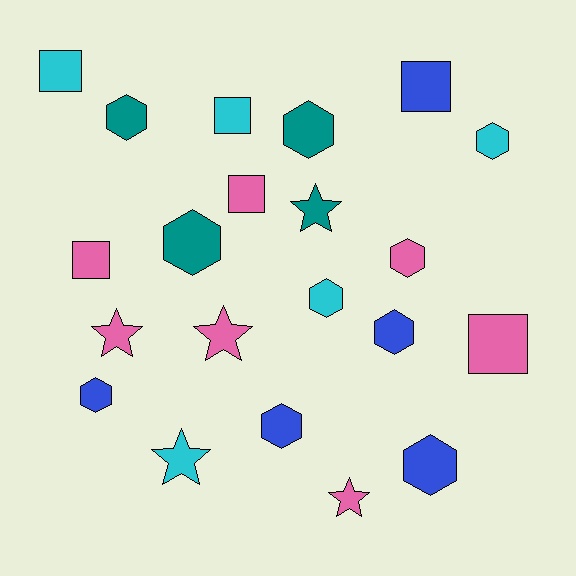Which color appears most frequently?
Pink, with 7 objects.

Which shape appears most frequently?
Hexagon, with 10 objects.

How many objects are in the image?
There are 21 objects.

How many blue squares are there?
There is 1 blue square.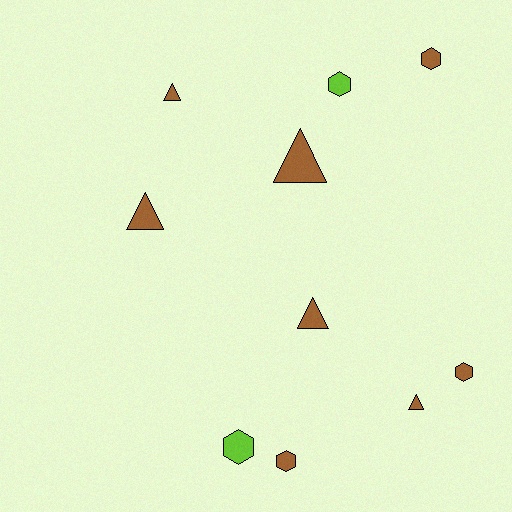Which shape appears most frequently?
Hexagon, with 5 objects.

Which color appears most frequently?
Brown, with 8 objects.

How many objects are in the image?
There are 10 objects.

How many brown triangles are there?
There are 5 brown triangles.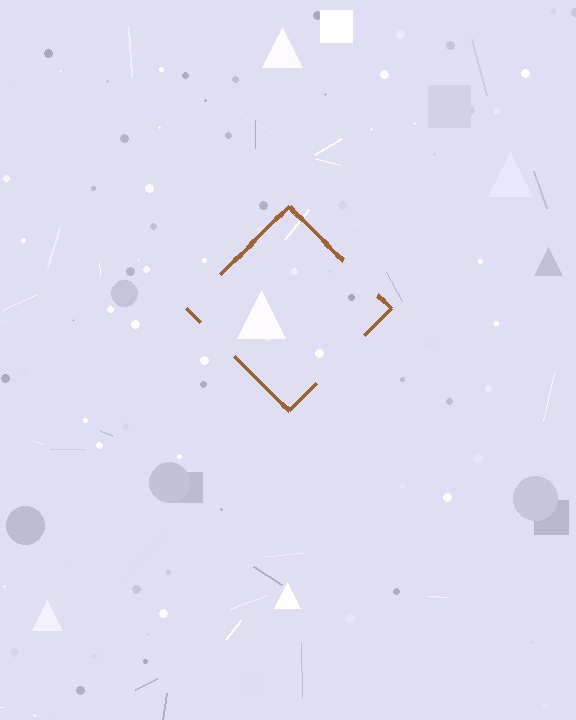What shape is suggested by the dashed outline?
The dashed outline suggests a diamond.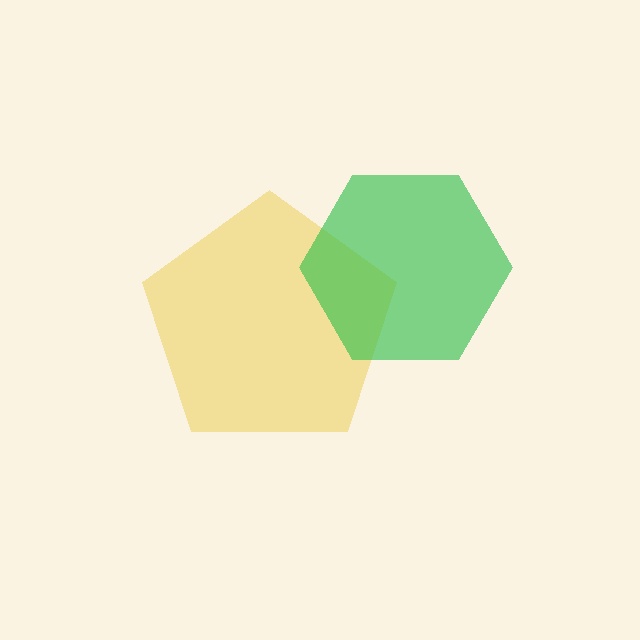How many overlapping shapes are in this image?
There are 2 overlapping shapes in the image.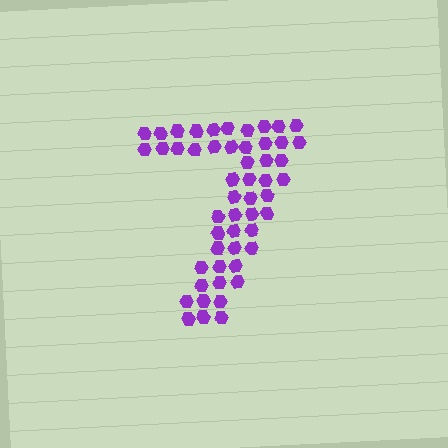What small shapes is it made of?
It is made of small hexagons.